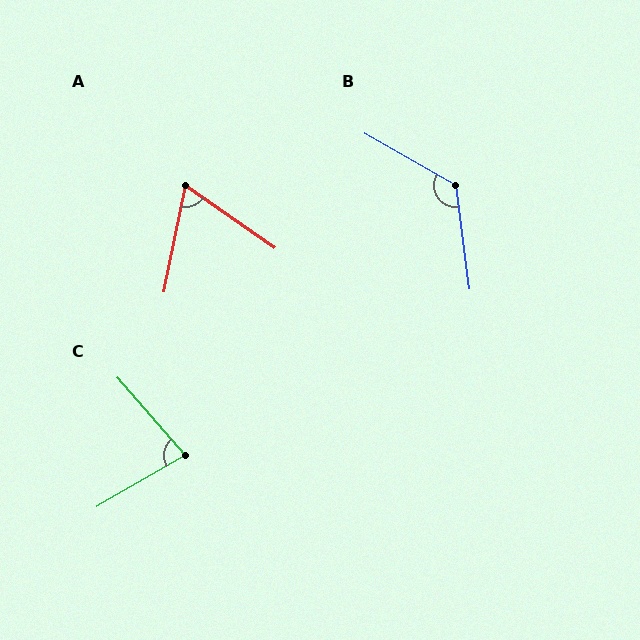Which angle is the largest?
B, at approximately 127 degrees.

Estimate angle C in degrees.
Approximately 79 degrees.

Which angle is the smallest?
A, at approximately 66 degrees.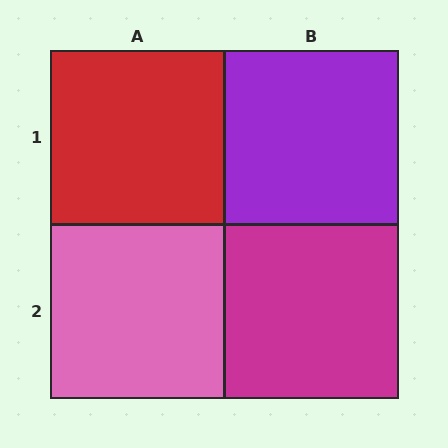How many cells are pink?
1 cell is pink.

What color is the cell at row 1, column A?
Red.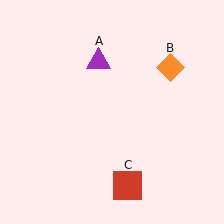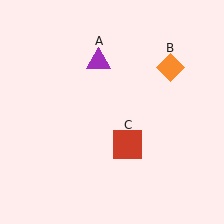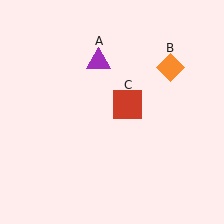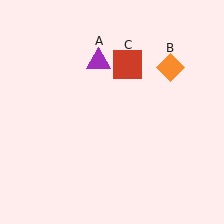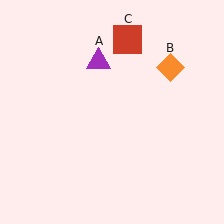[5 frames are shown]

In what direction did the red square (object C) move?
The red square (object C) moved up.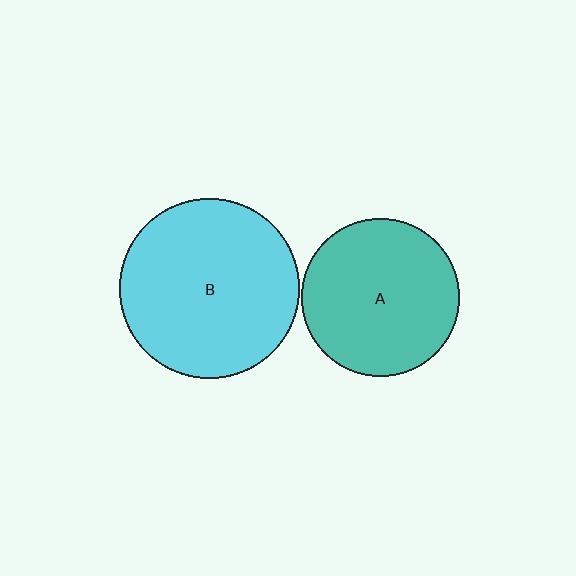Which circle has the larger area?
Circle B (cyan).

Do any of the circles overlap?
No, none of the circles overlap.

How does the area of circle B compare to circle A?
Approximately 1.3 times.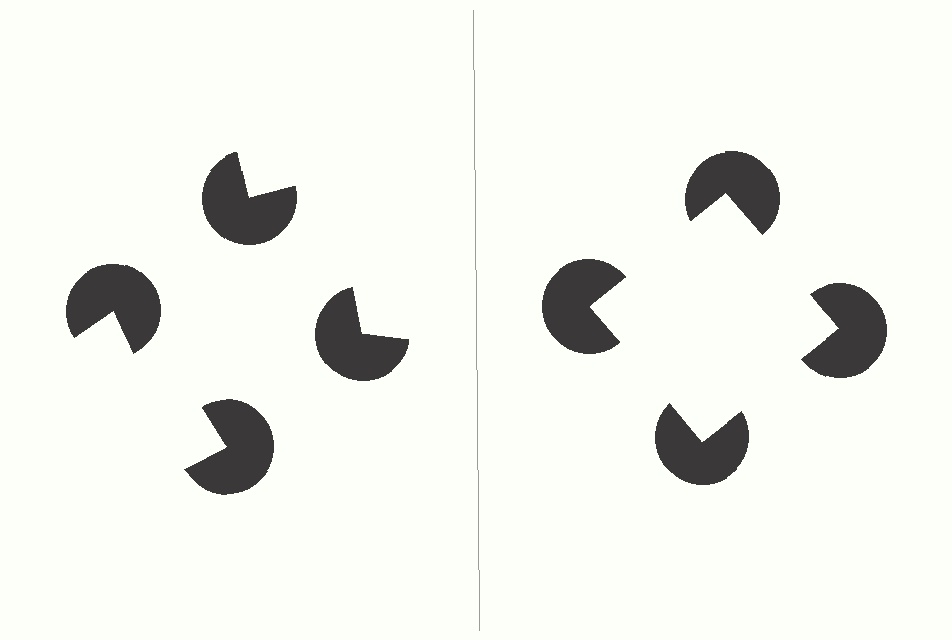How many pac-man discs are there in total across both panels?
8 — 4 on each side.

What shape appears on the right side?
An illusory square.